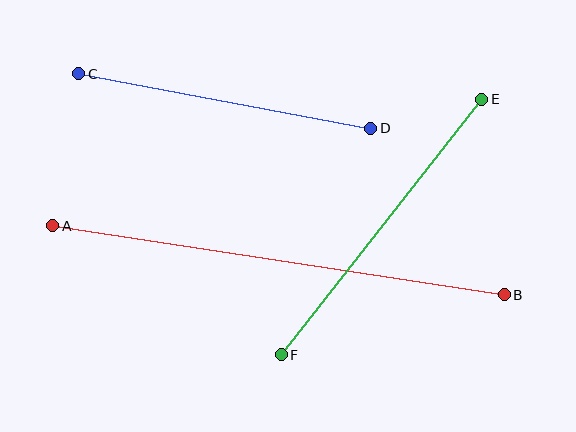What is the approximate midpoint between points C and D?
The midpoint is at approximately (225, 101) pixels.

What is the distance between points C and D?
The distance is approximately 297 pixels.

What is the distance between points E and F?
The distance is approximately 325 pixels.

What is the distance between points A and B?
The distance is approximately 457 pixels.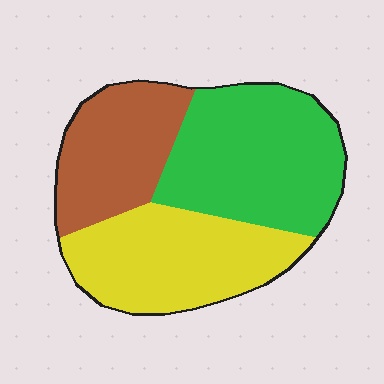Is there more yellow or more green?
Green.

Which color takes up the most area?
Green, at roughly 40%.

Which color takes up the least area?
Brown, at roughly 25%.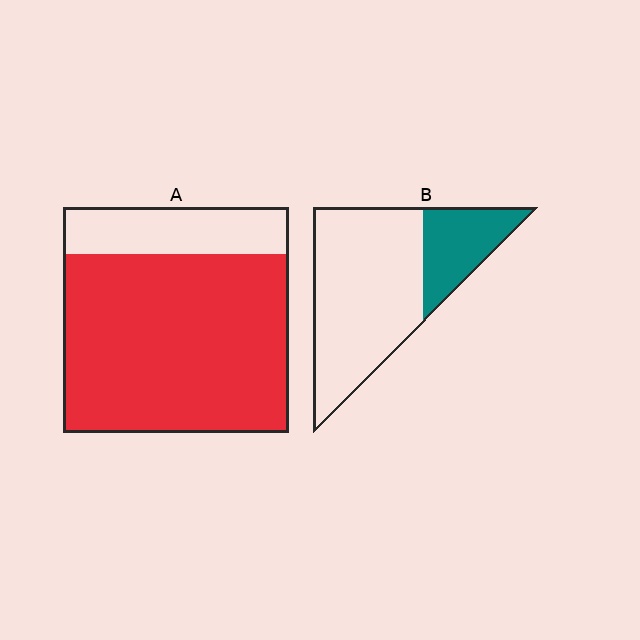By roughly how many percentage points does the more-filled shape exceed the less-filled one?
By roughly 55 percentage points (A over B).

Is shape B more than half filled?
No.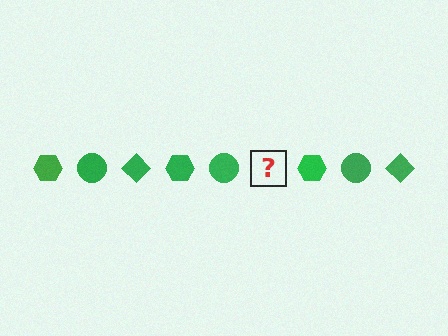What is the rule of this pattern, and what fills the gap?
The rule is that the pattern cycles through hexagon, circle, diamond shapes in green. The gap should be filled with a green diamond.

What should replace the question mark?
The question mark should be replaced with a green diamond.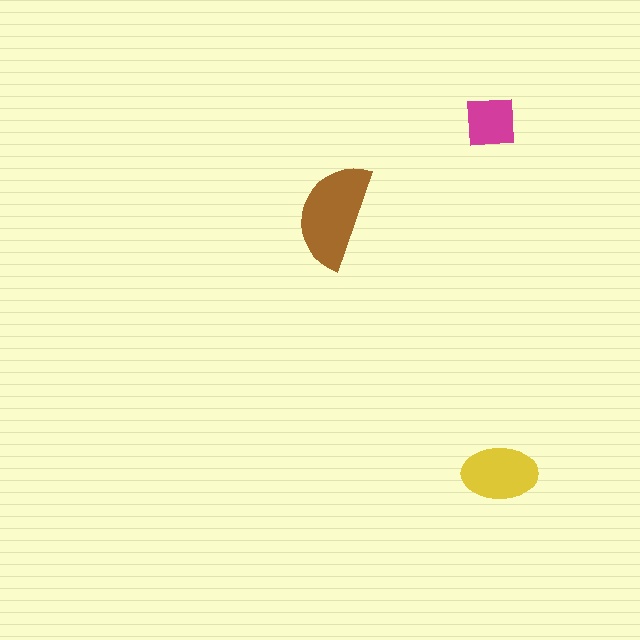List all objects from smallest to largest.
The magenta square, the yellow ellipse, the brown semicircle.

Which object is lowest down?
The yellow ellipse is bottommost.